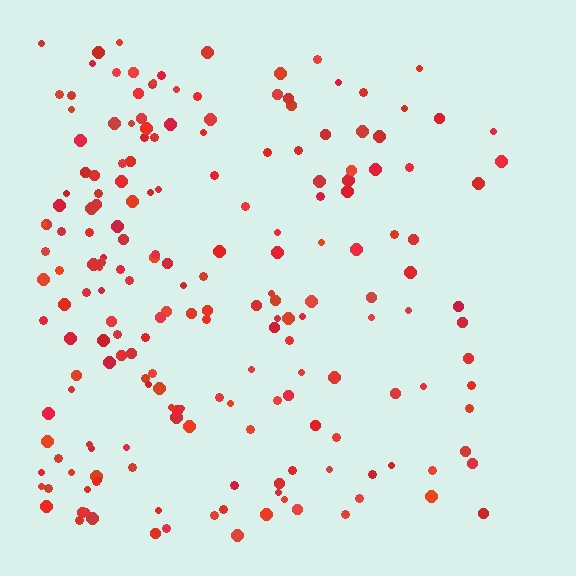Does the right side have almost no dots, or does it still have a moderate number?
Still a moderate number, just noticeably fewer than the left.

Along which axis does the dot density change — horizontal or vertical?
Horizontal.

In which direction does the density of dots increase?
From right to left, with the left side densest.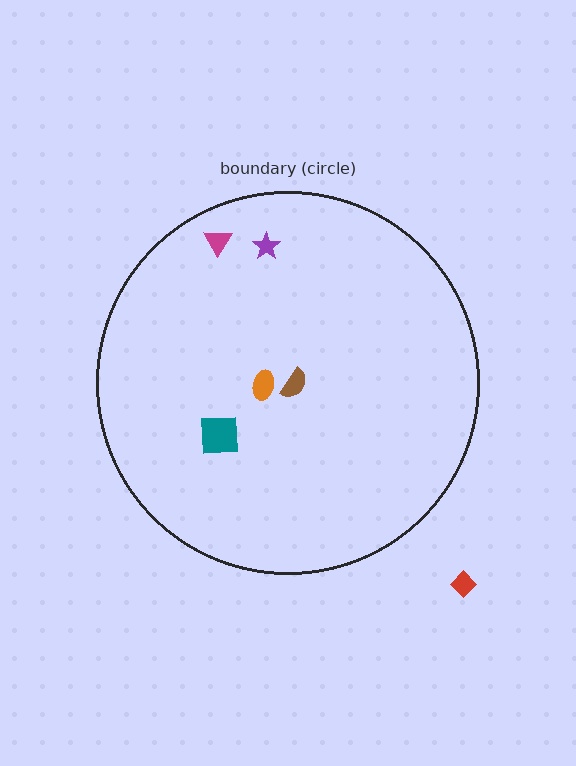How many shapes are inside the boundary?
5 inside, 1 outside.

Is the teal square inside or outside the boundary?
Inside.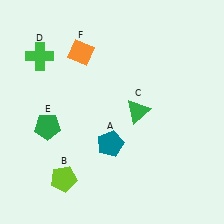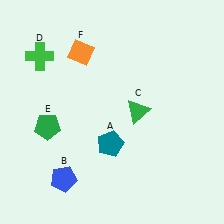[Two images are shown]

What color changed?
The pentagon (B) changed from lime in Image 1 to blue in Image 2.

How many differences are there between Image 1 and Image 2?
There is 1 difference between the two images.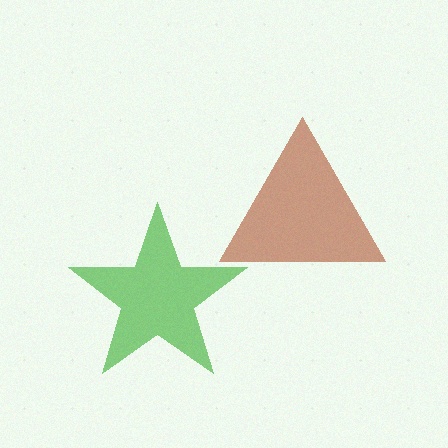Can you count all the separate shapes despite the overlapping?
Yes, there are 2 separate shapes.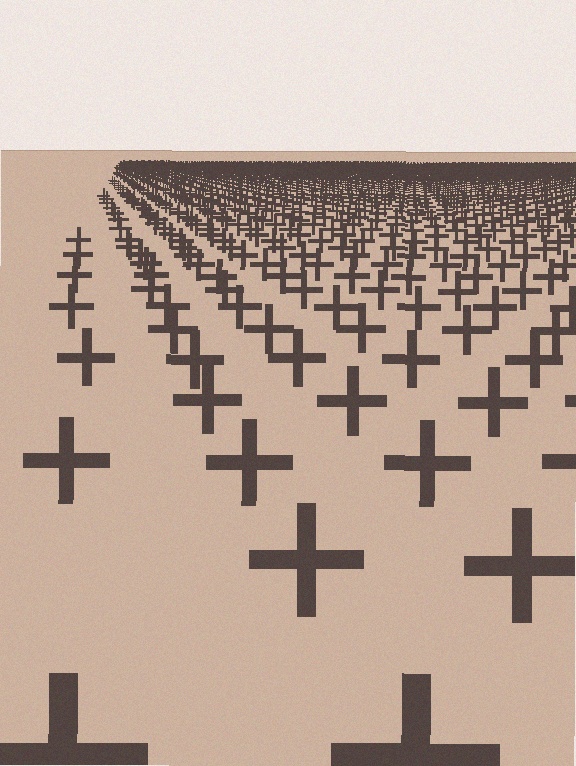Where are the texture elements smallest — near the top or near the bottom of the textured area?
Near the top.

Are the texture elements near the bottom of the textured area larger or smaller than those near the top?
Larger. Near the bottom, elements are closer to the viewer and appear at a bigger on-screen size.